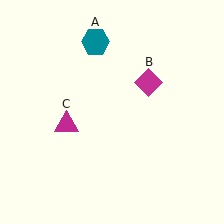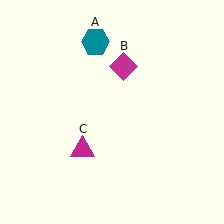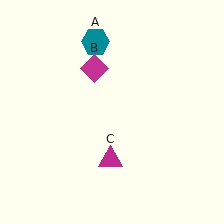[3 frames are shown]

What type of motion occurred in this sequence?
The magenta diamond (object B), magenta triangle (object C) rotated counterclockwise around the center of the scene.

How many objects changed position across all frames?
2 objects changed position: magenta diamond (object B), magenta triangle (object C).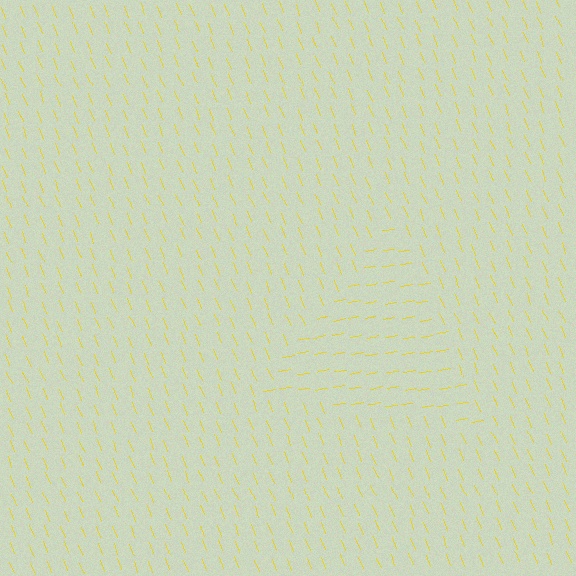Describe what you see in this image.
The image is filled with small yellow line segments. A triangle region in the image has lines oriented differently from the surrounding lines, creating a visible texture boundary.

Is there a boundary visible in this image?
Yes, there is a texture boundary formed by a change in line orientation.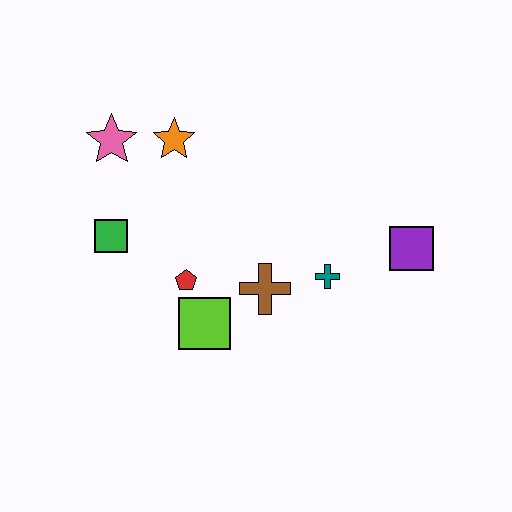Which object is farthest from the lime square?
The purple square is farthest from the lime square.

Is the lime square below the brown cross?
Yes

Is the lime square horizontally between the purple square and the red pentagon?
Yes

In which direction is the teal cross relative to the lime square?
The teal cross is to the right of the lime square.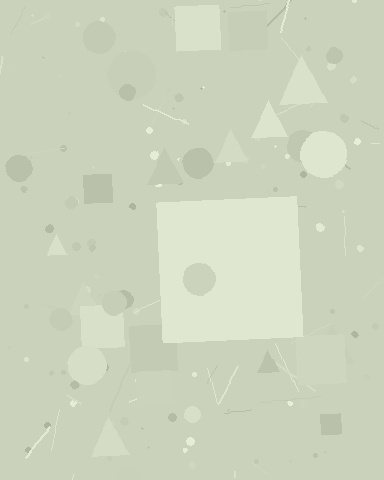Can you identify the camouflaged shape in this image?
The camouflaged shape is a square.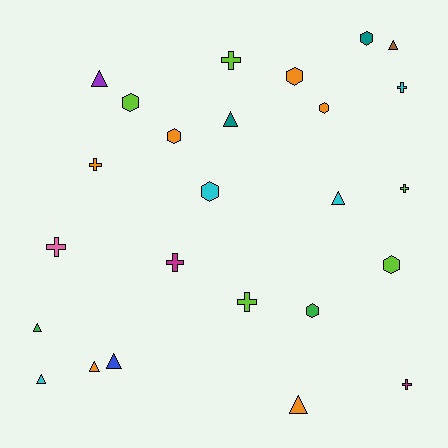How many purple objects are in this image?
There is 1 purple object.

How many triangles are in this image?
There are 9 triangles.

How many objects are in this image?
There are 25 objects.